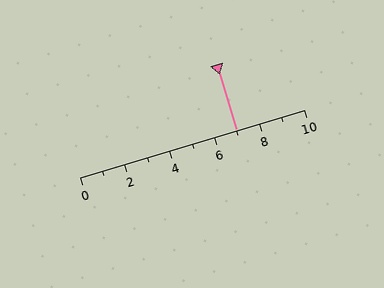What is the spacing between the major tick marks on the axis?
The major ticks are spaced 2 apart.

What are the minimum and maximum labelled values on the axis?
The axis runs from 0 to 10.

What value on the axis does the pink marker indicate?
The marker indicates approximately 7.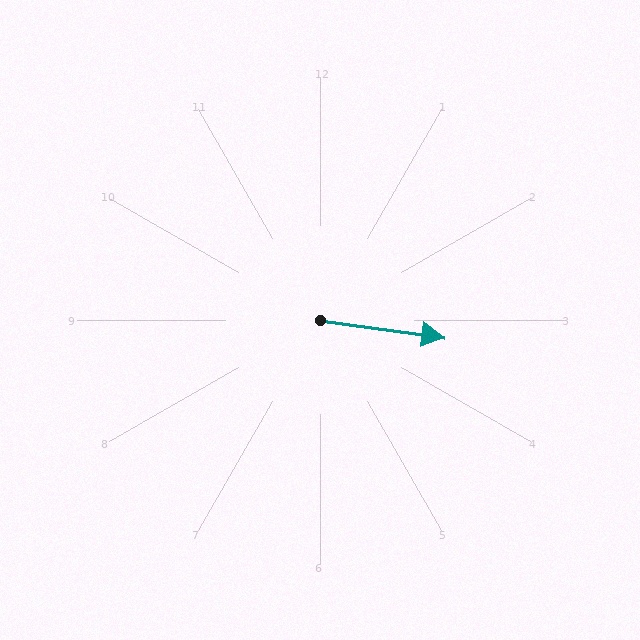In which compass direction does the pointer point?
East.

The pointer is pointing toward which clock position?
Roughly 3 o'clock.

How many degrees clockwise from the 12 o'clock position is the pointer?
Approximately 98 degrees.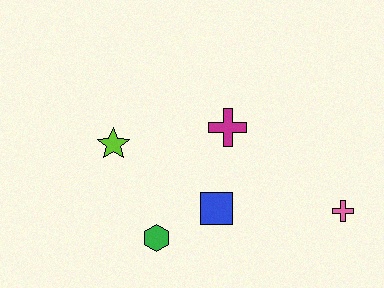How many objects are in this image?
There are 5 objects.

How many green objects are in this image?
There is 1 green object.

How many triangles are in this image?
There are no triangles.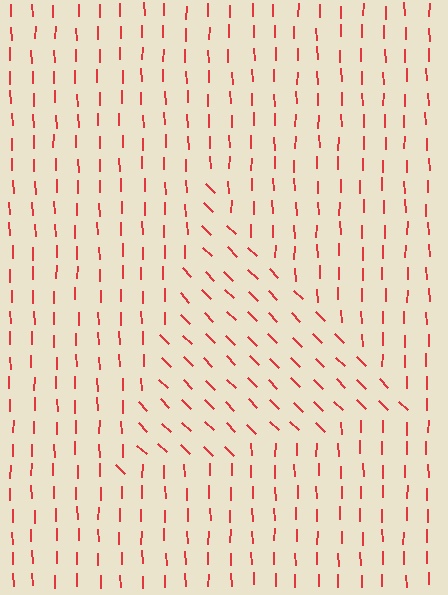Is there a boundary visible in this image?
Yes, there is a texture boundary formed by a change in line orientation.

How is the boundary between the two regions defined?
The boundary is defined purely by a change in line orientation (approximately 45 degrees difference). All lines are the same color and thickness.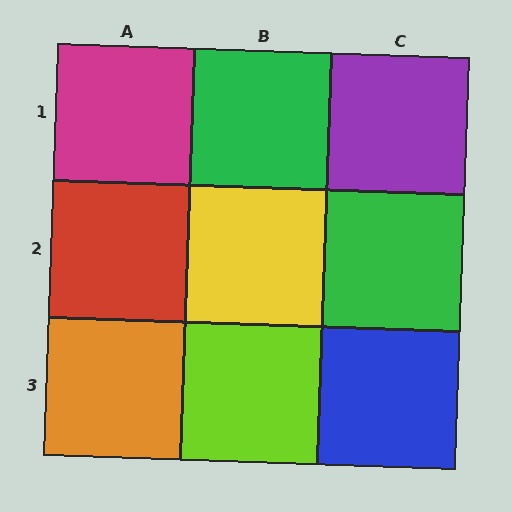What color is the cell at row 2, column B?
Yellow.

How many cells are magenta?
1 cell is magenta.